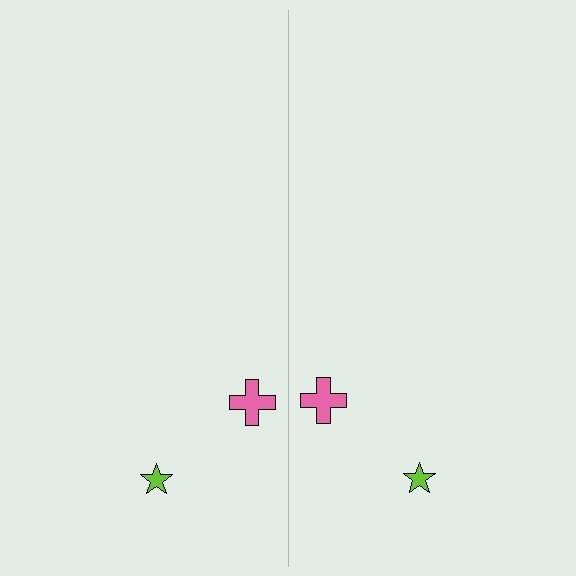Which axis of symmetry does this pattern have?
The pattern has a vertical axis of symmetry running through the center of the image.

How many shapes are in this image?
There are 4 shapes in this image.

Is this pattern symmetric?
Yes, this pattern has bilateral (reflection) symmetry.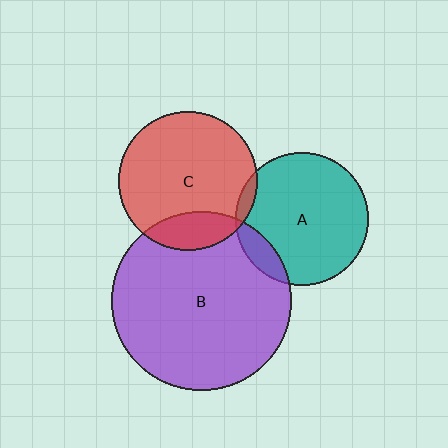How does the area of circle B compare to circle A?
Approximately 1.8 times.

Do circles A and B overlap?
Yes.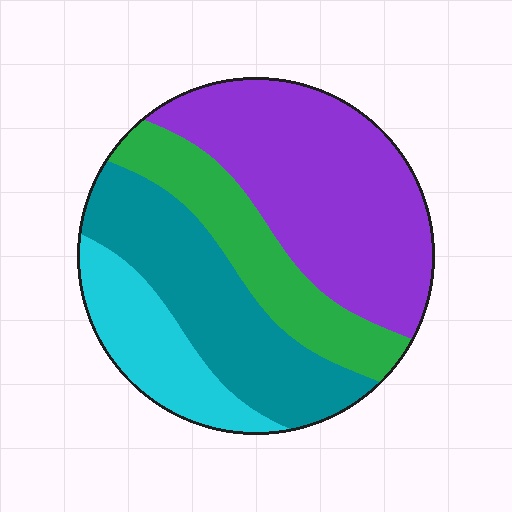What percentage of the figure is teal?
Teal takes up between a sixth and a third of the figure.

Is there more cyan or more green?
Green.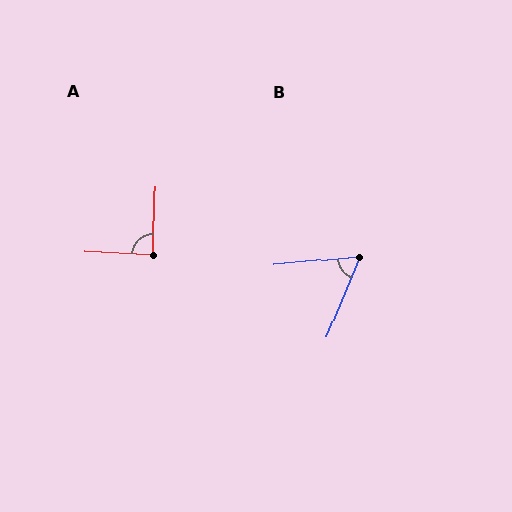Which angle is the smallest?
B, at approximately 63 degrees.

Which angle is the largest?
A, at approximately 88 degrees.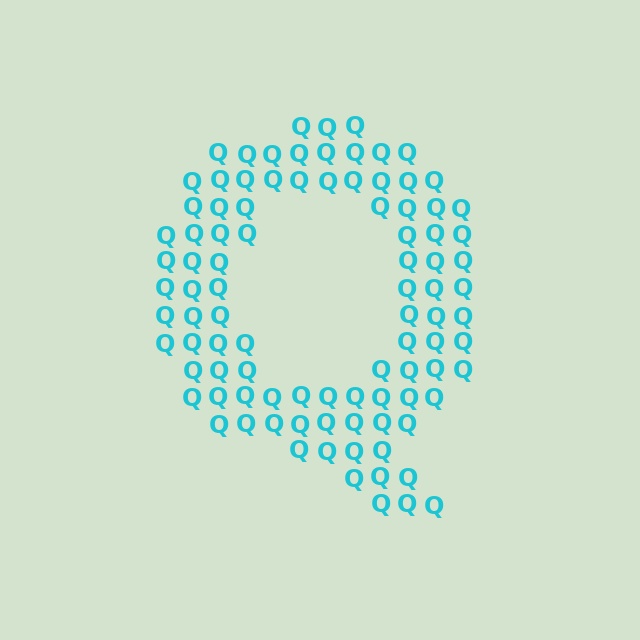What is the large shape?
The large shape is the letter Q.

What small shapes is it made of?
It is made of small letter Q's.